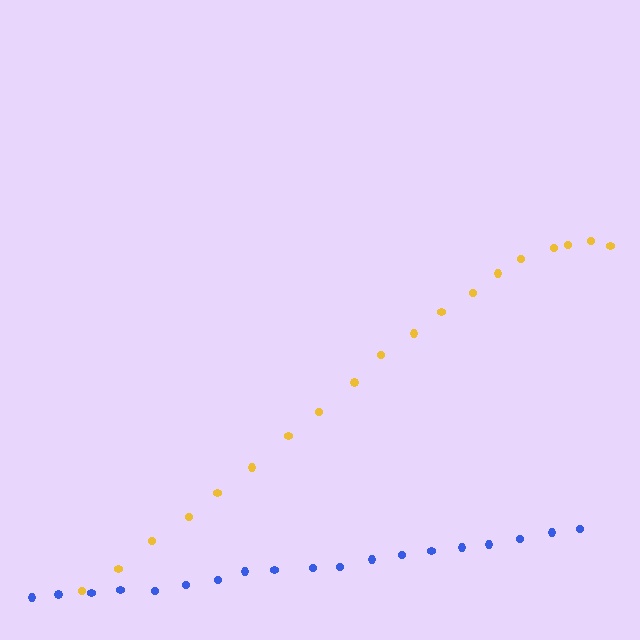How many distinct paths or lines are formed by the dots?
There are 2 distinct paths.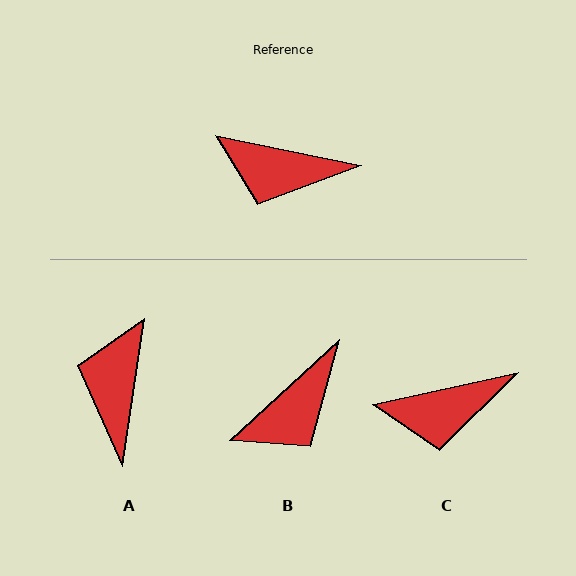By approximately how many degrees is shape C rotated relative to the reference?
Approximately 24 degrees counter-clockwise.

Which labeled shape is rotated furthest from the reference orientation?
A, about 86 degrees away.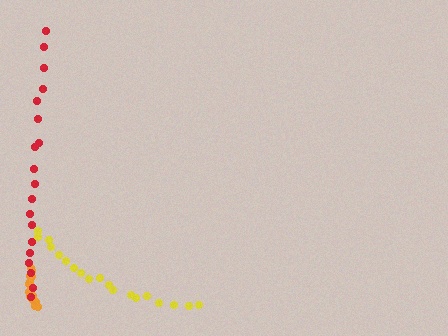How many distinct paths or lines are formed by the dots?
There are 3 distinct paths.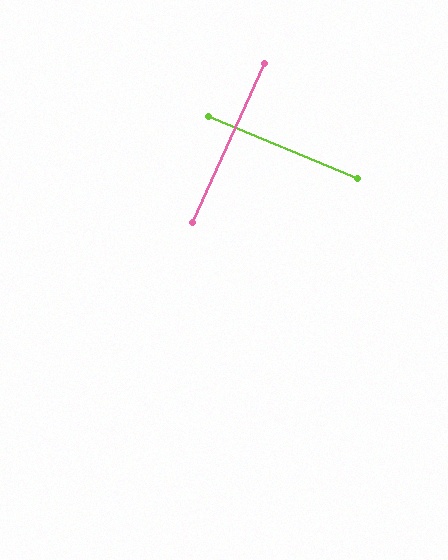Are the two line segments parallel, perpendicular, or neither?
Perpendicular — they meet at approximately 88°.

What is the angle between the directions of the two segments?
Approximately 88 degrees.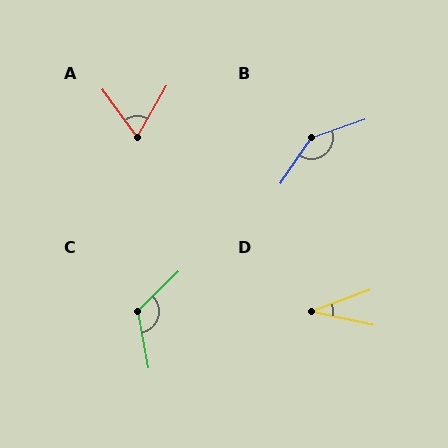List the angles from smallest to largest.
D (33°), A (66°), C (124°), B (143°).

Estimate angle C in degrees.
Approximately 124 degrees.